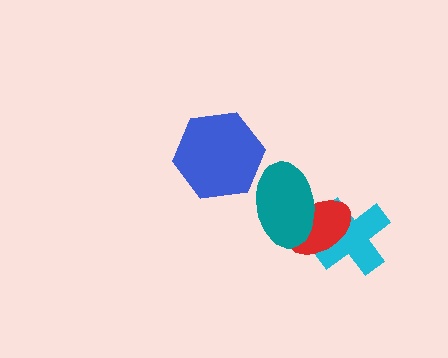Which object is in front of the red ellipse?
The teal ellipse is in front of the red ellipse.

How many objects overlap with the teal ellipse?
2 objects overlap with the teal ellipse.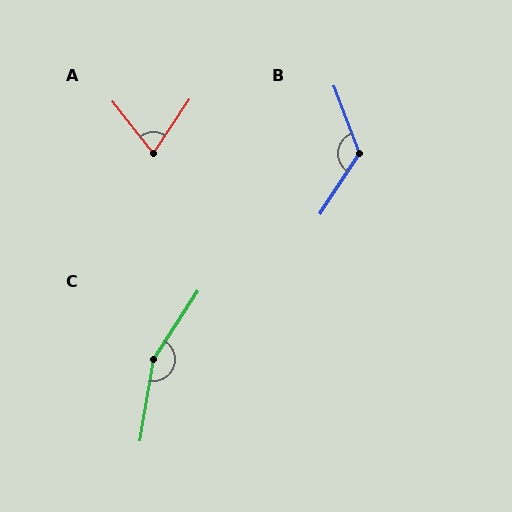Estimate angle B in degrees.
Approximately 126 degrees.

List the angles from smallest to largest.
A (73°), B (126°), C (156°).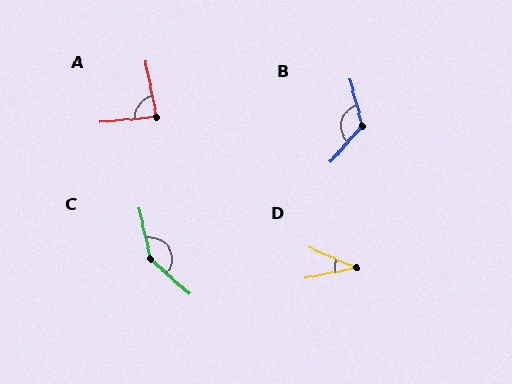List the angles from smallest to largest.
D (34°), A (84°), B (124°), C (144°).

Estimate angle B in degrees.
Approximately 124 degrees.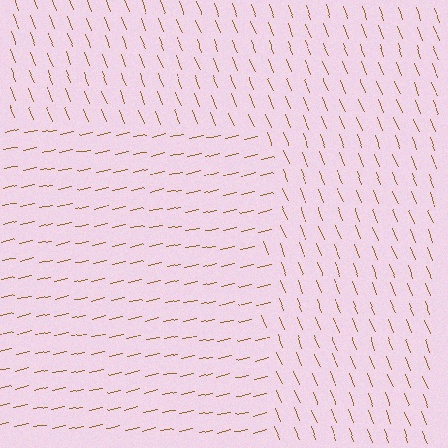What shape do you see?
I see a rectangle.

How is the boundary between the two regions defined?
The boundary is defined purely by a change in line orientation (approximately 80 degrees difference). All lines are the same color and thickness.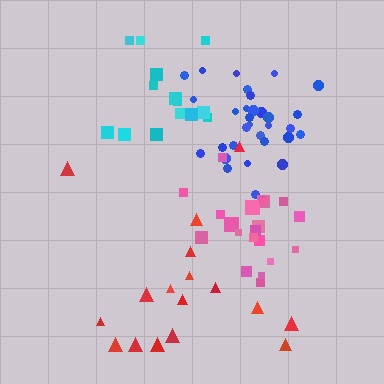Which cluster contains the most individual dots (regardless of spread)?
Blue (31).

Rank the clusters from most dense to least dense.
blue, pink, cyan, red.